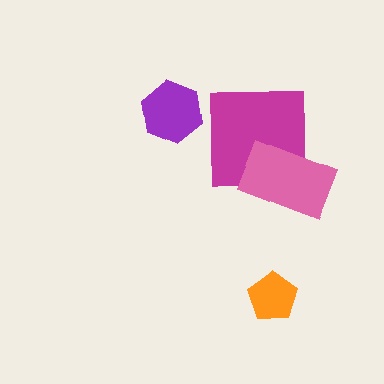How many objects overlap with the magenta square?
1 object overlaps with the magenta square.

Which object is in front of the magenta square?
The pink rectangle is in front of the magenta square.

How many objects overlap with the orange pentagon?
0 objects overlap with the orange pentagon.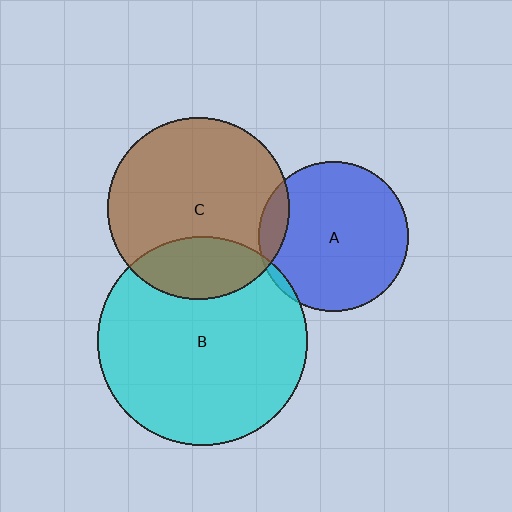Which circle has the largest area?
Circle B (cyan).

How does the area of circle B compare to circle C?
Approximately 1.3 times.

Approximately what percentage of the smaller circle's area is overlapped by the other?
Approximately 5%.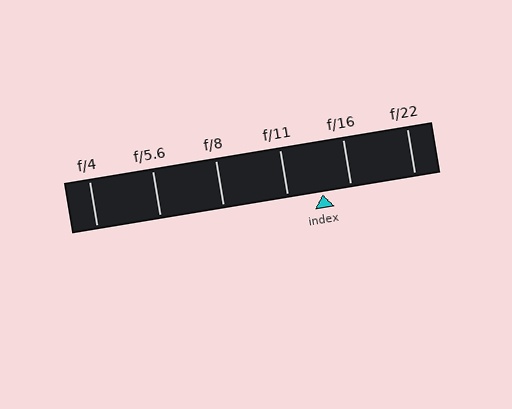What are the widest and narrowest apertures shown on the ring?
The widest aperture shown is f/4 and the narrowest is f/22.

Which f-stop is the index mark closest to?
The index mark is closest to f/16.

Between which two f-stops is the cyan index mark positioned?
The index mark is between f/11 and f/16.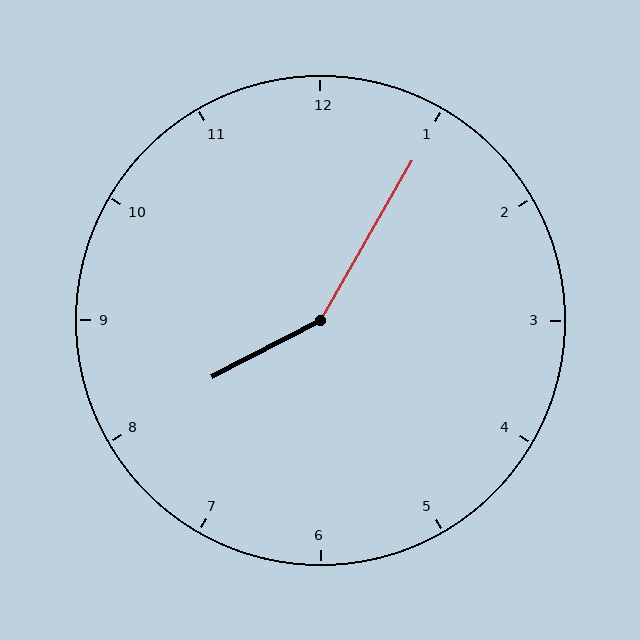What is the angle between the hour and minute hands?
Approximately 148 degrees.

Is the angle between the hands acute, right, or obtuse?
It is obtuse.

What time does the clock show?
8:05.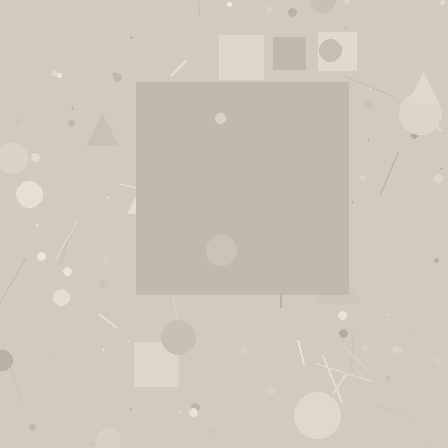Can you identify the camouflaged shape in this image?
The camouflaged shape is a square.